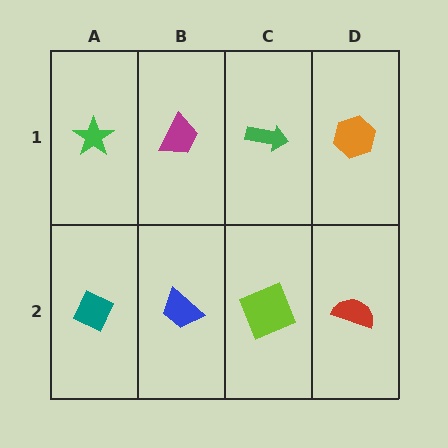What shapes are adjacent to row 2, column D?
An orange hexagon (row 1, column D), a lime square (row 2, column C).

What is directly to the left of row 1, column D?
A green arrow.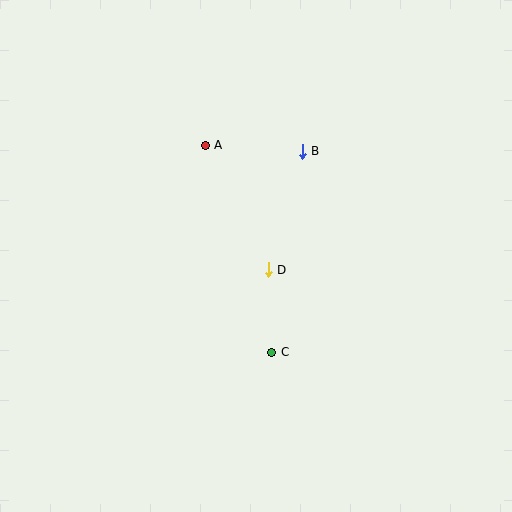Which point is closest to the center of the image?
Point D at (268, 270) is closest to the center.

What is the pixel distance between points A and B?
The distance between A and B is 97 pixels.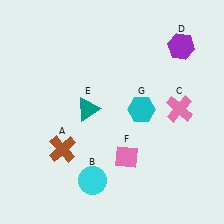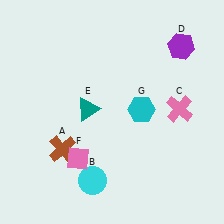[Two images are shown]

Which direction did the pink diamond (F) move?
The pink diamond (F) moved left.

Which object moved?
The pink diamond (F) moved left.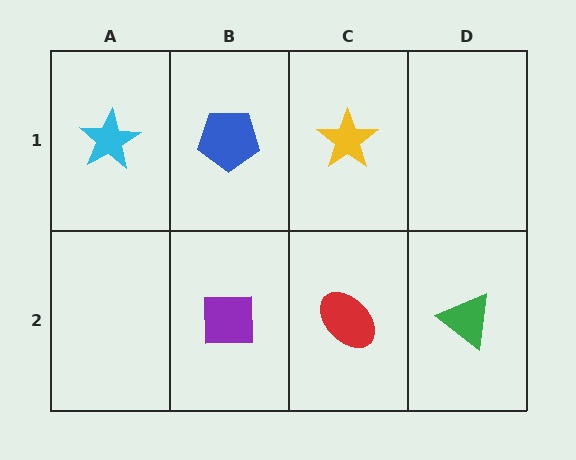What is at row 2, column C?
A red ellipse.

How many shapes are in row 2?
3 shapes.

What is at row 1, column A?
A cyan star.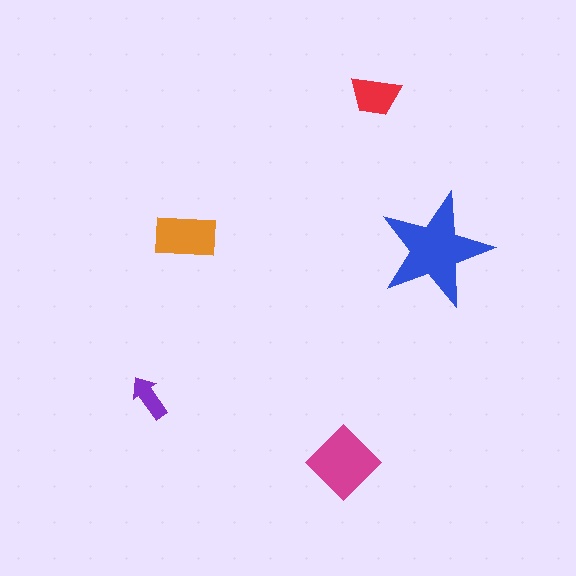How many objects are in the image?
There are 5 objects in the image.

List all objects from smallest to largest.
The purple arrow, the red trapezoid, the orange rectangle, the magenta diamond, the blue star.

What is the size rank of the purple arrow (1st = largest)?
5th.